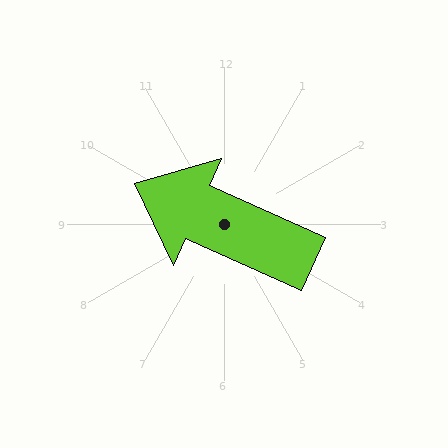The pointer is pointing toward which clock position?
Roughly 10 o'clock.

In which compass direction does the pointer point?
Northwest.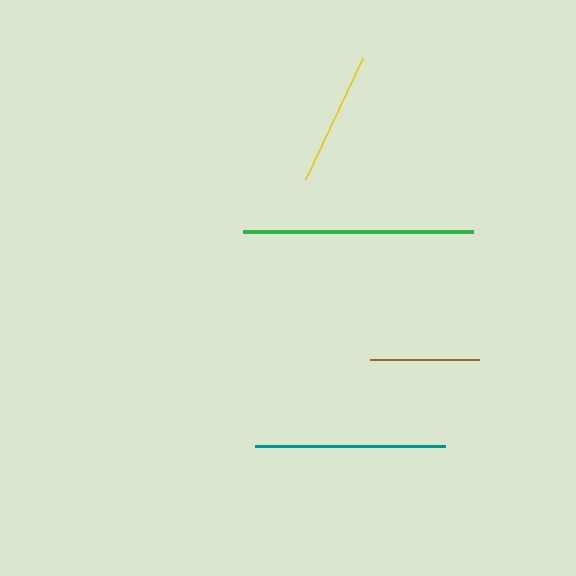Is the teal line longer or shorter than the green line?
The green line is longer than the teal line.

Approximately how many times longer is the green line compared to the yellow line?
The green line is approximately 1.7 times the length of the yellow line.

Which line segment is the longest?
The green line is the longest at approximately 230 pixels.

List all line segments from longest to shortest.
From longest to shortest: green, teal, yellow, brown.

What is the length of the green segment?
The green segment is approximately 230 pixels long.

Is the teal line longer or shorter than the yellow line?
The teal line is longer than the yellow line.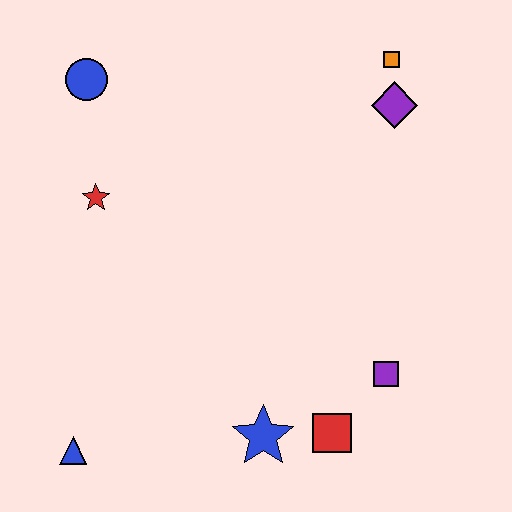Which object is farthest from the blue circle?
The red square is farthest from the blue circle.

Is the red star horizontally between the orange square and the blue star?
No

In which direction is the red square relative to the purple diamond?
The red square is below the purple diamond.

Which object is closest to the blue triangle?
The blue star is closest to the blue triangle.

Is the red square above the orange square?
No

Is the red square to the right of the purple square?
No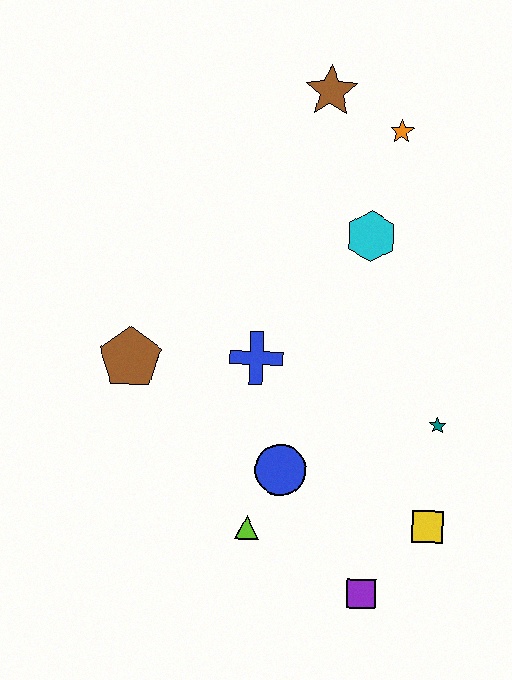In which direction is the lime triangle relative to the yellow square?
The lime triangle is to the left of the yellow square.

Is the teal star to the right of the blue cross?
Yes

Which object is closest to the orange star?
The brown star is closest to the orange star.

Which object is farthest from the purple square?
The brown star is farthest from the purple square.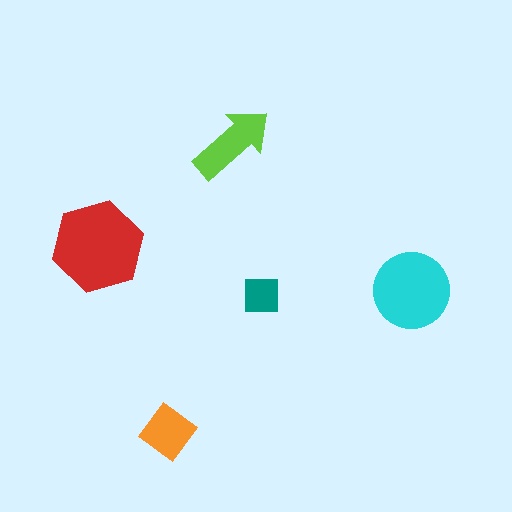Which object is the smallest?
The teal square.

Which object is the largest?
The red hexagon.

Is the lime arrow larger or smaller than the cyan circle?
Smaller.